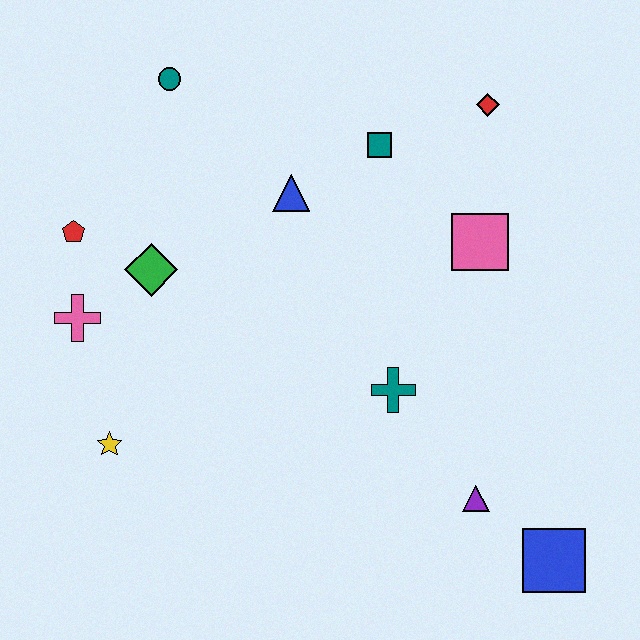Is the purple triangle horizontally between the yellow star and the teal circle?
No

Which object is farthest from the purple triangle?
The teal circle is farthest from the purple triangle.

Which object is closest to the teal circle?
The blue triangle is closest to the teal circle.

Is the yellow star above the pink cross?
No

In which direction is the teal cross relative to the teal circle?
The teal cross is below the teal circle.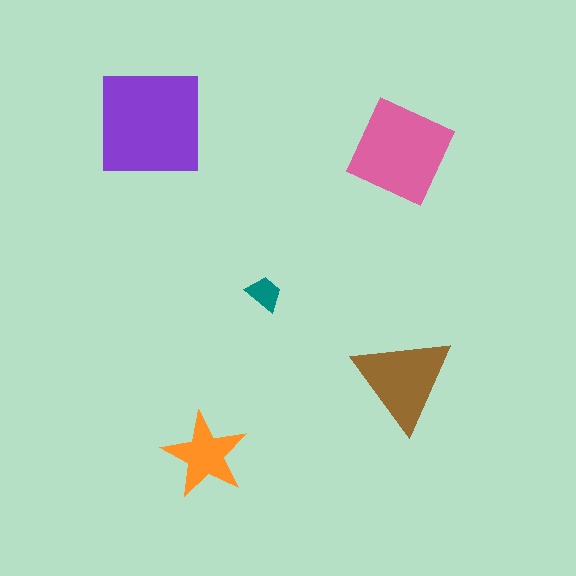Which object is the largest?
The purple square.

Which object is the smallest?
The teal trapezoid.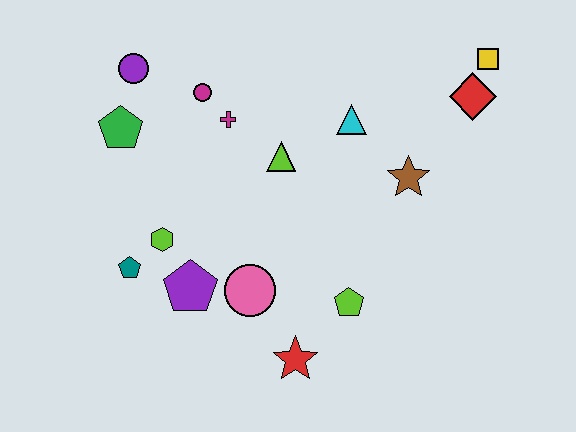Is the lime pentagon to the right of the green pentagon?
Yes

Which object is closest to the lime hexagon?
The teal pentagon is closest to the lime hexagon.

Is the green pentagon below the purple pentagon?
No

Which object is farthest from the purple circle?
The yellow square is farthest from the purple circle.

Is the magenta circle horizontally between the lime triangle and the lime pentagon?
No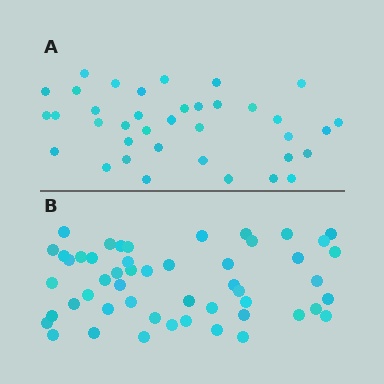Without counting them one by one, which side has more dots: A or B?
Region B (the bottom region) has more dots.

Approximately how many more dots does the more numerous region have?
Region B has approximately 15 more dots than region A.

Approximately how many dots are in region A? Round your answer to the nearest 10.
About 40 dots. (The exact count is 37, which rounds to 40.)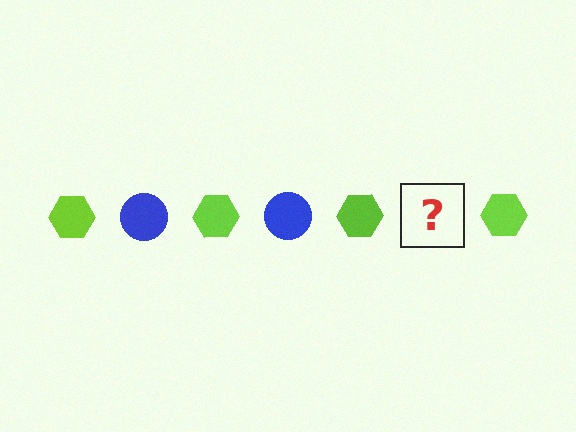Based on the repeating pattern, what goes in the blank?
The blank should be a blue circle.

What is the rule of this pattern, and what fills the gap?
The rule is that the pattern alternates between lime hexagon and blue circle. The gap should be filled with a blue circle.